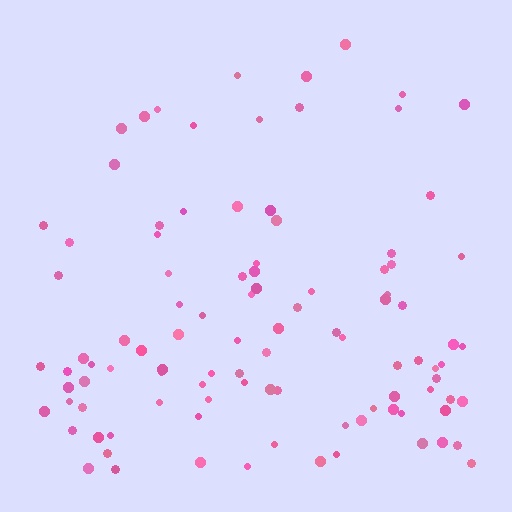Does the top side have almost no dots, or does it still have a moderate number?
Still a moderate number, just noticeably fewer than the bottom.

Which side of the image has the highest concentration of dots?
The bottom.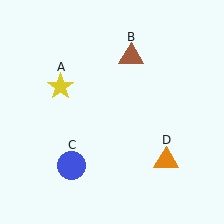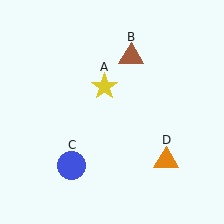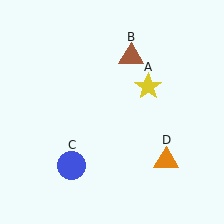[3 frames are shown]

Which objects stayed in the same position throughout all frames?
Brown triangle (object B) and blue circle (object C) and orange triangle (object D) remained stationary.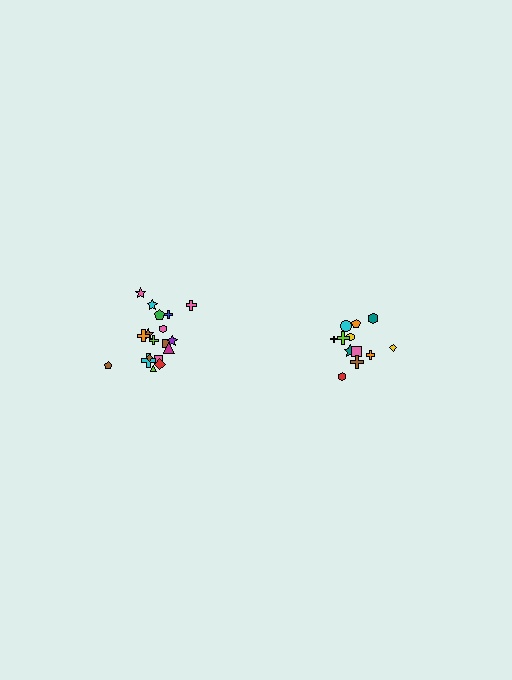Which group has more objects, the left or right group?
The left group.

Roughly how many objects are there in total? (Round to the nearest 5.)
Roughly 30 objects in total.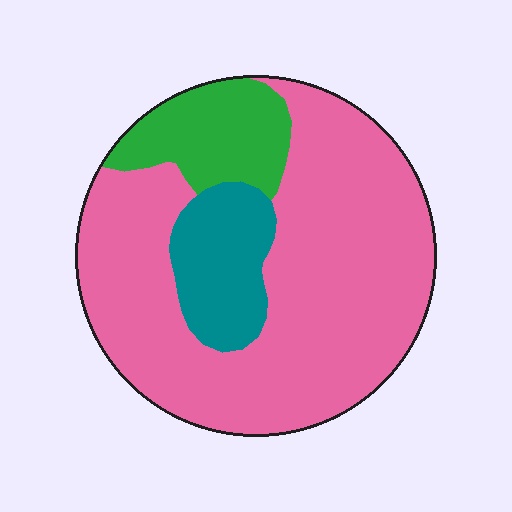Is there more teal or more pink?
Pink.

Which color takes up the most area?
Pink, at roughly 70%.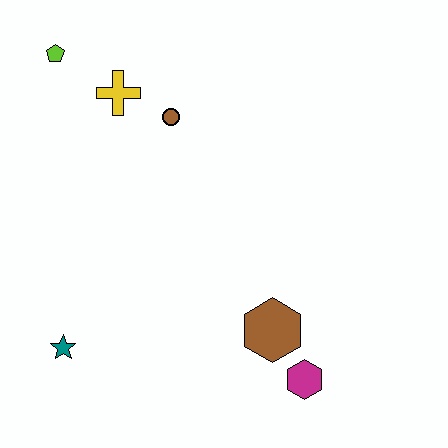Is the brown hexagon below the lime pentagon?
Yes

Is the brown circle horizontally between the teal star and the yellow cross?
No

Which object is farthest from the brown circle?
The magenta hexagon is farthest from the brown circle.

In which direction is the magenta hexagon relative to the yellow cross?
The magenta hexagon is below the yellow cross.